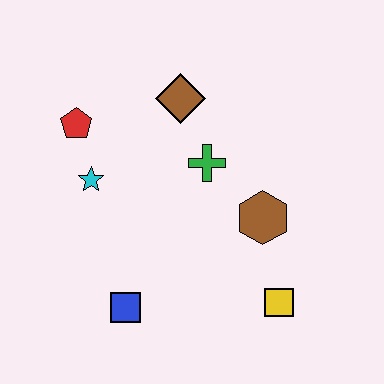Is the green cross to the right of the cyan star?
Yes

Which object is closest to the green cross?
The brown diamond is closest to the green cross.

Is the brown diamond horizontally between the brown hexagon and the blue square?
Yes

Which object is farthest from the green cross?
The blue square is farthest from the green cross.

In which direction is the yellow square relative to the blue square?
The yellow square is to the right of the blue square.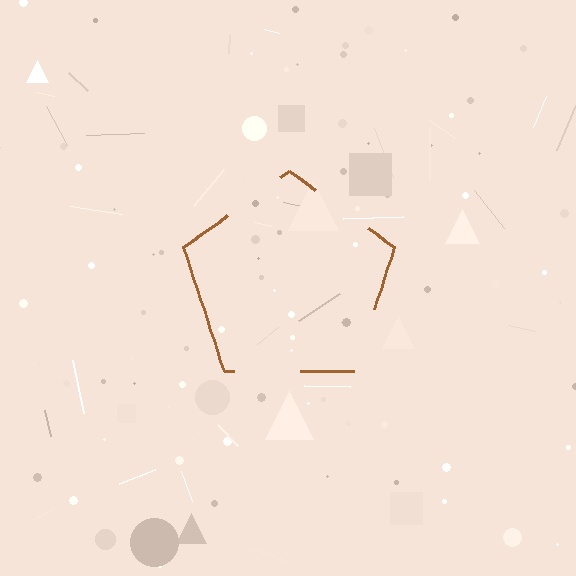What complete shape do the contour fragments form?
The contour fragments form a pentagon.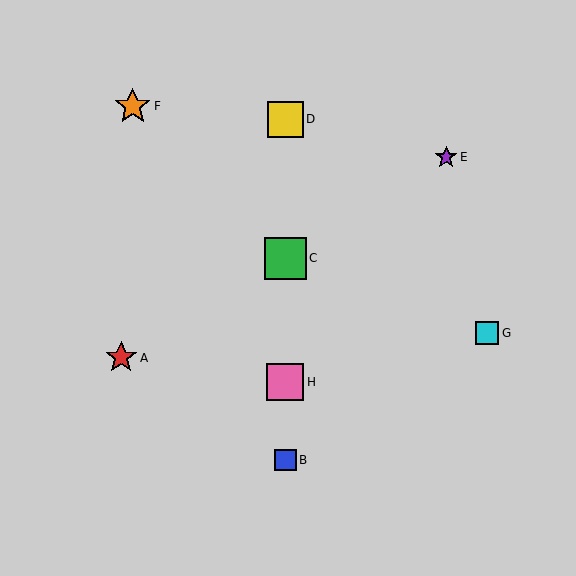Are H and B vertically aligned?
Yes, both are at x≈285.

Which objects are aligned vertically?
Objects B, C, D, H are aligned vertically.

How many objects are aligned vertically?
4 objects (B, C, D, H) are aligned vertically.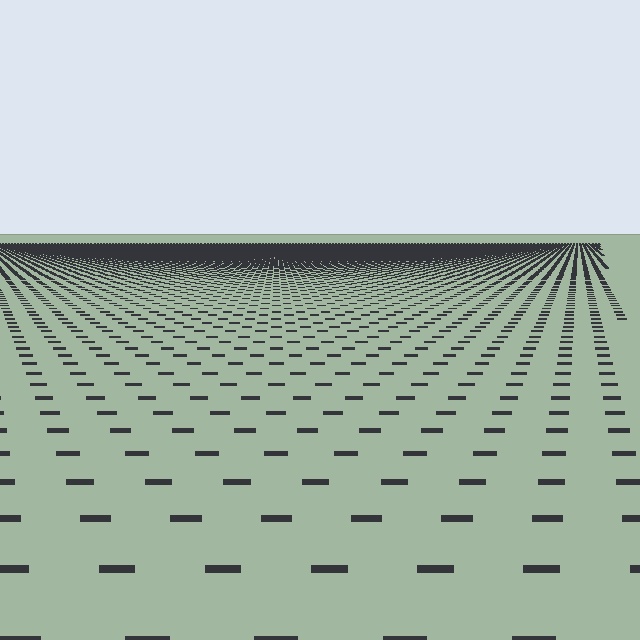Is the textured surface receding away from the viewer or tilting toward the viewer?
The surface is receding away from the viewer. Texture elements get smaller and denser toward the top.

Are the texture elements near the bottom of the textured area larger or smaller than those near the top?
Larger. Near the bottom, elements are closer to the viewer and appear at a bigger on-screen size.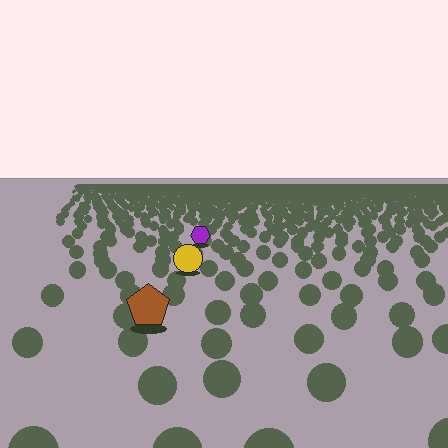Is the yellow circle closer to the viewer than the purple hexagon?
Yes. The yellow circle is closer — you can tell from the texture gradient: the ground texture is coarser near it.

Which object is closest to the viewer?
The brown pentagon is closest. The texture marks near it are larger and more spread out.